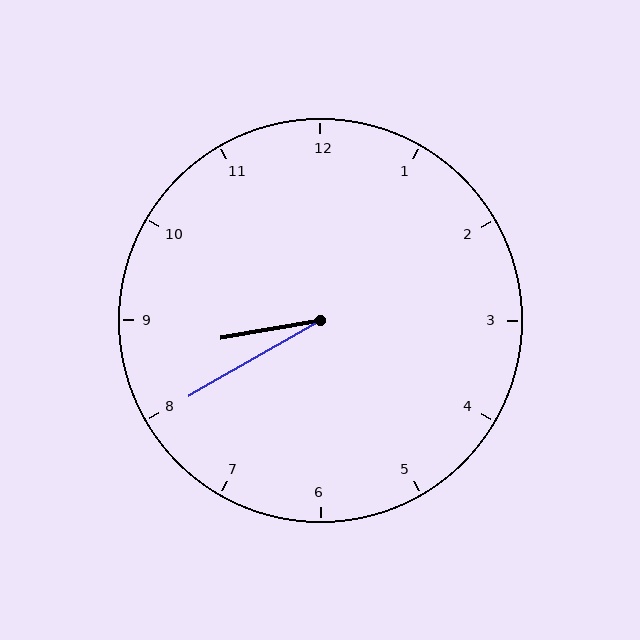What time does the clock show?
8:40.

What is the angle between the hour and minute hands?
Approximately 20 degrees.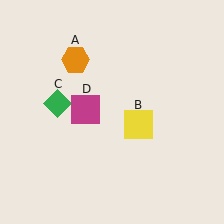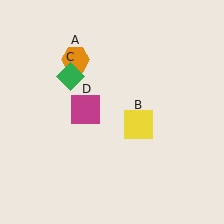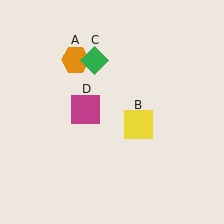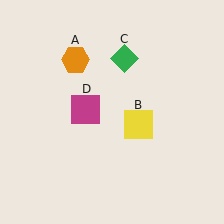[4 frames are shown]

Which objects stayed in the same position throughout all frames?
Orange hexagon (object A) and yellow square (object B) and magenta square (object D) remained stationary.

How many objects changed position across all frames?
1 object changed position: green diamond (object C).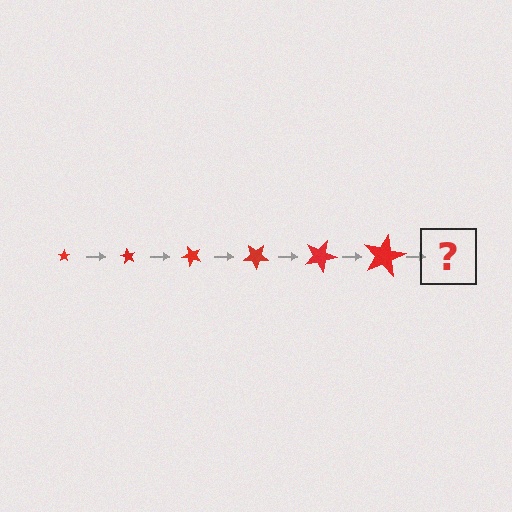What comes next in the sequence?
The next element should be a star, larger than the previous one and rotated 360 degrees from the start.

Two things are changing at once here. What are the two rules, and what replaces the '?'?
The two rules are that the star grows larger each step and it rotates 60 degrees each step. The '?' should be a star, larger than the previous one and rotated 360 degrees from the start.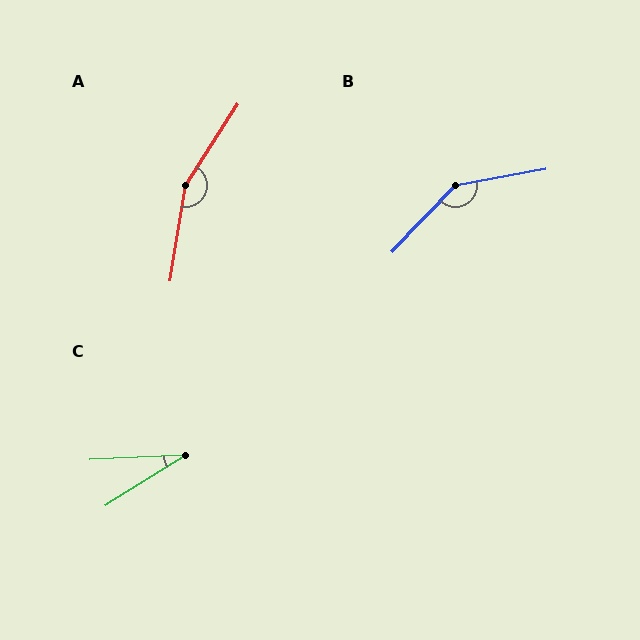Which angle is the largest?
A, at approximately 156 degrees.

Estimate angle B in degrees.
Approximately 144 degrees.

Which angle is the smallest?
C, at approximately 29 degrees.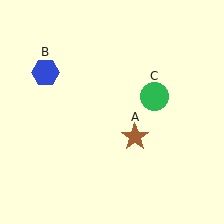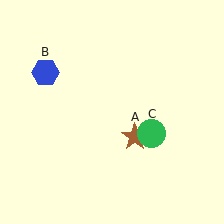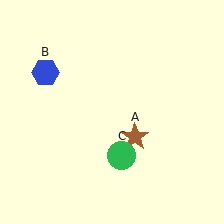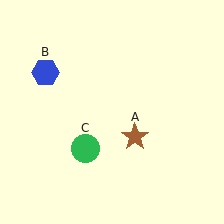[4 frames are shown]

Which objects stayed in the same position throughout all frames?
Brown star (object A) and blue hexagon (object B) remained stationary.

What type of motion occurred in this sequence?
The green circle (object C) rotated clockwise around the center of the scene.